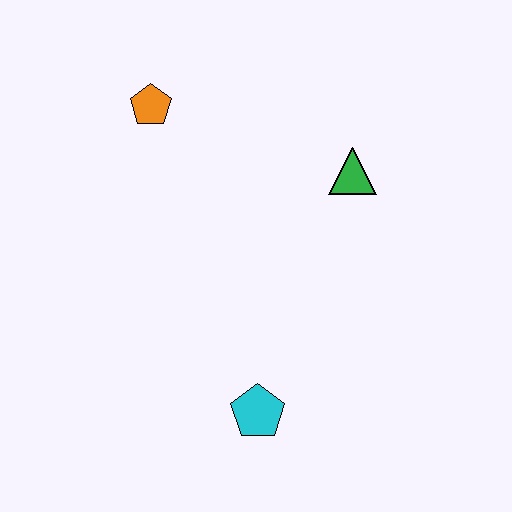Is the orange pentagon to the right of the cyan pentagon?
No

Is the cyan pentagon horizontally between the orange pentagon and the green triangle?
Yes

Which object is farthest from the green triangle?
The cyan pentagon is farthest from the green triangle.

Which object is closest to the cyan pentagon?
The green triangle is closest to the cyan pentagon.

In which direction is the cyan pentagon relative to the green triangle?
The cyan pentagon is below the green triangle.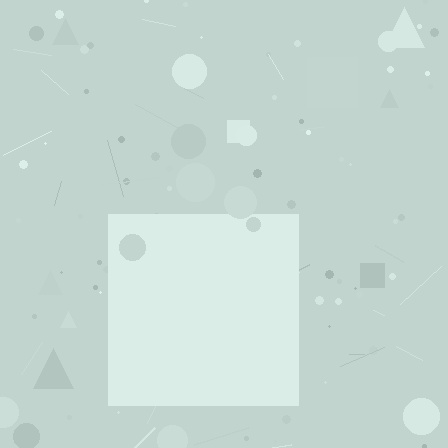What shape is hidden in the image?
A square is hidden in the image.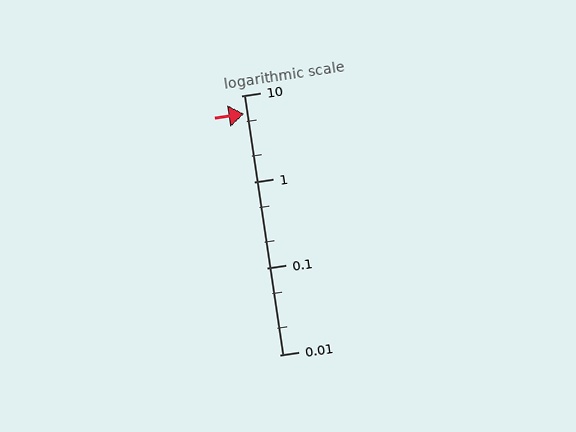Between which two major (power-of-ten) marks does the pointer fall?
The pointer is between 1 and 10.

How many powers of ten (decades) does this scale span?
The scale spans 3 decades, from 0.01 to 10.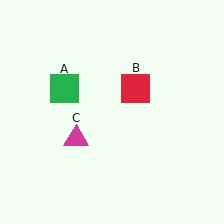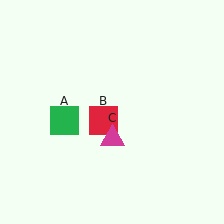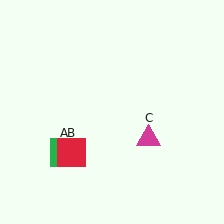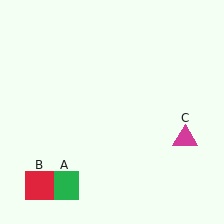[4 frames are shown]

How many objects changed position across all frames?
3 objects changed position: green square (object A), red square (object B), magenta triangle (object C).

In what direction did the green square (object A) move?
The green square (object A) moved down.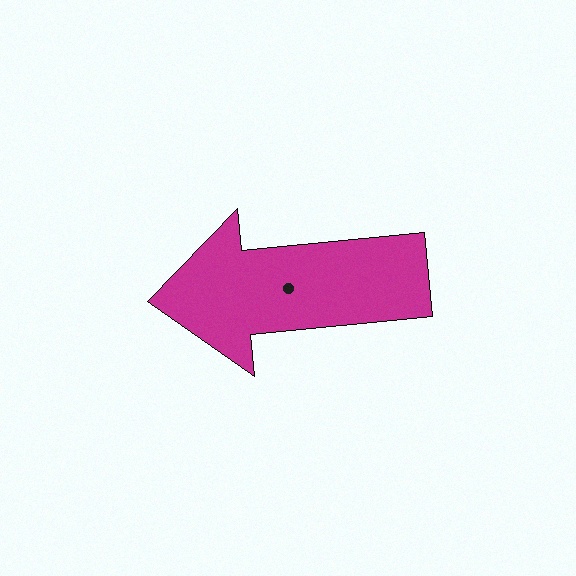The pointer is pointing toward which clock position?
Roughly 9 o'clock.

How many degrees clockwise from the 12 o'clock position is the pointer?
Approximately 264 degrees.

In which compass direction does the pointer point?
West.